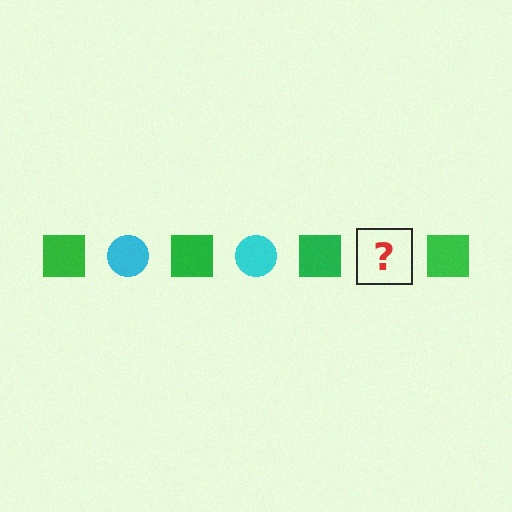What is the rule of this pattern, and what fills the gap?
The rule is that the pattern alternates between green square and cyan circle. The gap should be filled with a cyan circle.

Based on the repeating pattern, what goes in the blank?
The blank should be a cyan circle.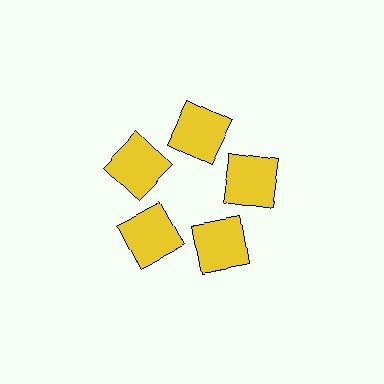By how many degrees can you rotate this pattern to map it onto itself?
The pattern maps onto itself every 72 degrees of rotation.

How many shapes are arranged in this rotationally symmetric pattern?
There are 5 shapes, arranged in 5 groups of 1.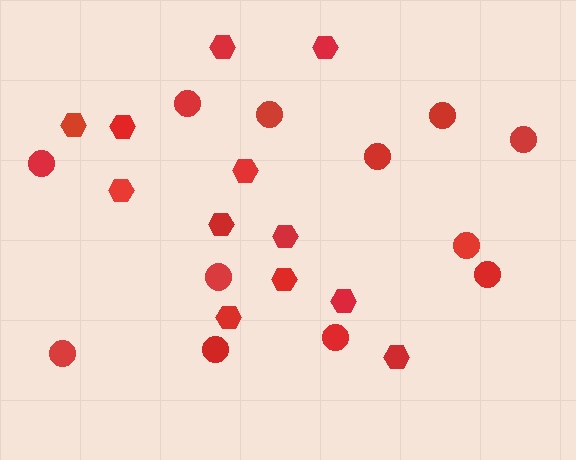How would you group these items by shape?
There are 2 groups: one group of circles (12) and one group of hexagons (12).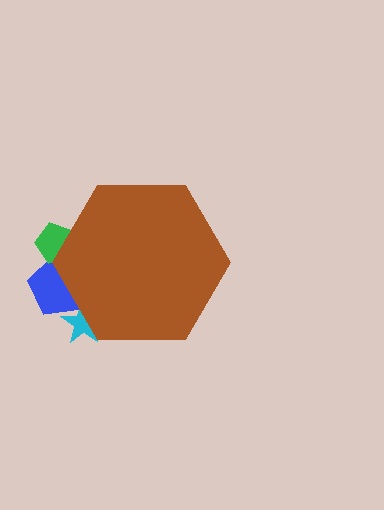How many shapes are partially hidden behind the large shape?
3 shapes are partially hidden.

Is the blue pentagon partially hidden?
Yes, the blue pentagon is partially hidden behind the brown hexagon.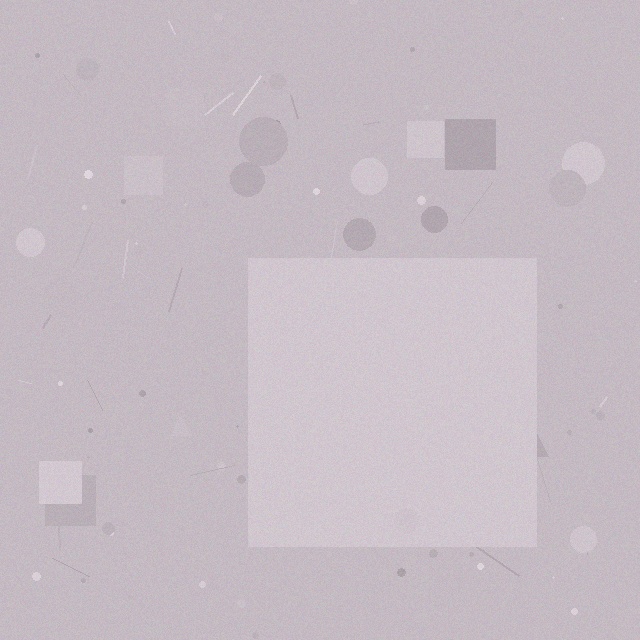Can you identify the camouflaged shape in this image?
The camouflaged shape is a square.